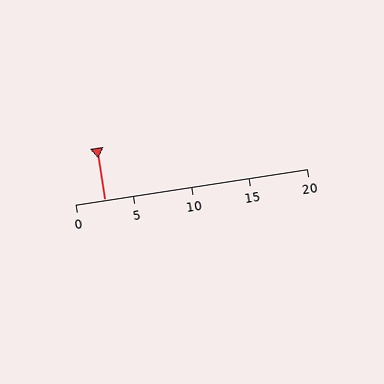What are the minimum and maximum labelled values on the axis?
The axis runs from 0 to 20.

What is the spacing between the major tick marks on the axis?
The major ticks are spaced 5 apart.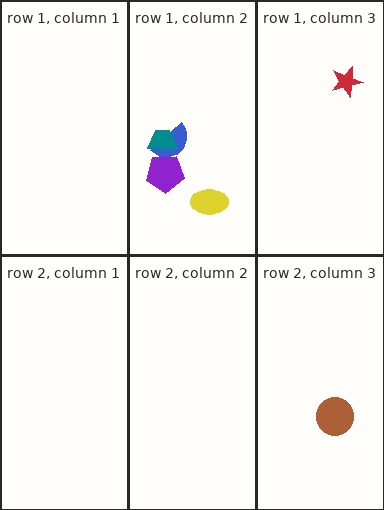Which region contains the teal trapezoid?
The row 1, column 2 region.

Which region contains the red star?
The row 1, column 3 region.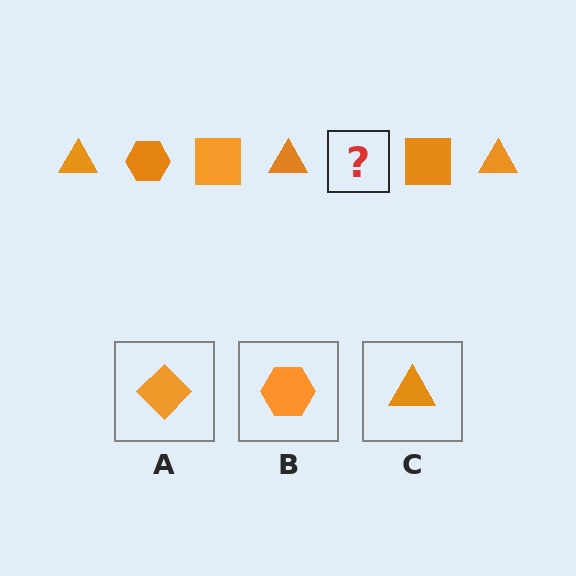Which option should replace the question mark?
Option B.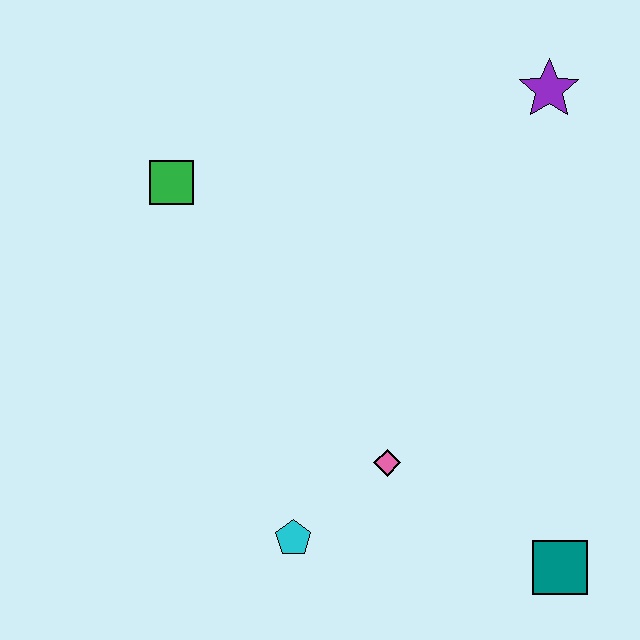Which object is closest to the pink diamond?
The cyan pentagon is closest to the pink diamond.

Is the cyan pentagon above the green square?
No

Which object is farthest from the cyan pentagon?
The purple star is farthest from the cyan pentagon.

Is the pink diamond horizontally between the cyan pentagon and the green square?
No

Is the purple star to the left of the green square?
No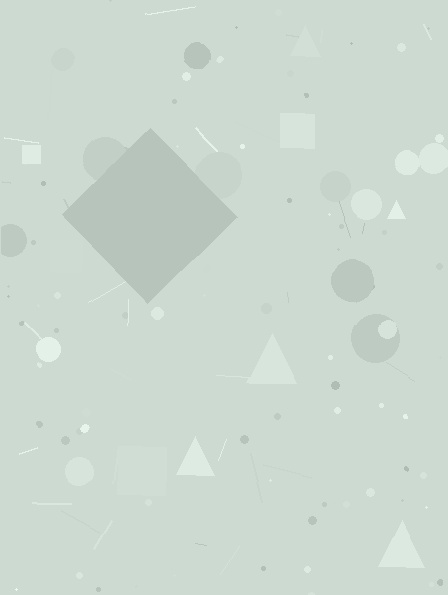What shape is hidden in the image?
A diamond is hidden in the image.